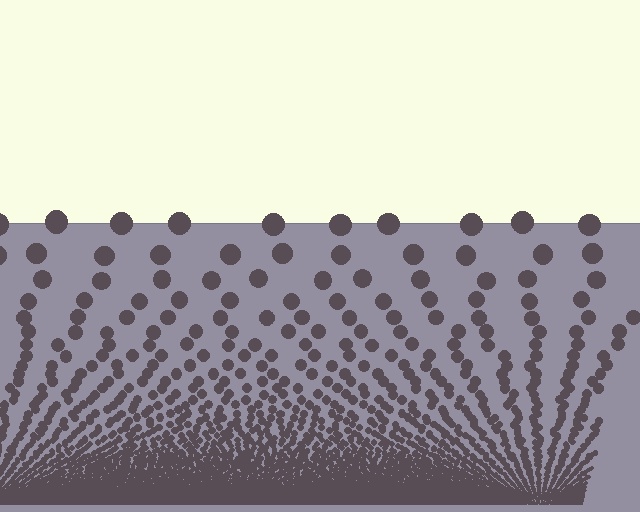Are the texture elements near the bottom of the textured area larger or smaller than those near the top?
Smaller. The gradient is inverted — elements near the bottom are smaller and denser.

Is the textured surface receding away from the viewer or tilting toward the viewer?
The surface appears to tilt toward the viewer. Texture elements get larger and sparser toward the top.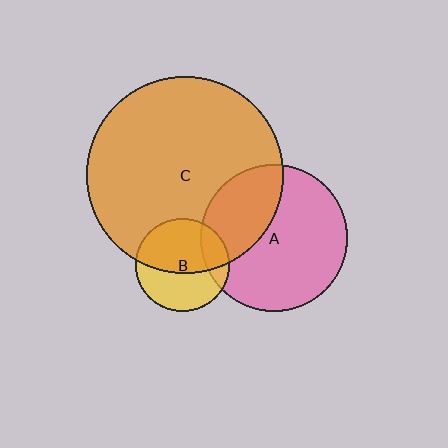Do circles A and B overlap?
Yes.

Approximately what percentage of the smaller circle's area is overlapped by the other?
Approximately 20%.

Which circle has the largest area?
Circle C (orange).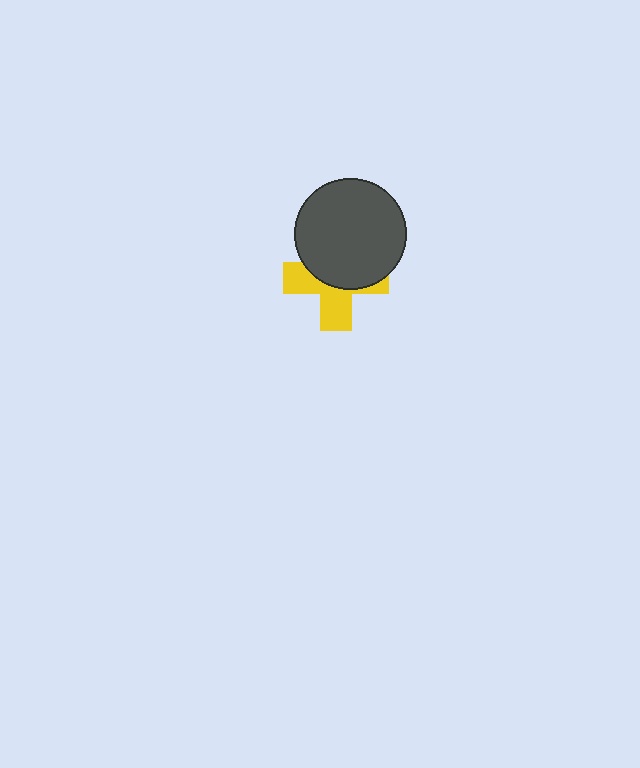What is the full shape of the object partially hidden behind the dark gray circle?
The partially hidden object is a yellow cross.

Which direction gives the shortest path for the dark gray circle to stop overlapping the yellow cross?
Moving up gives the shortest separation.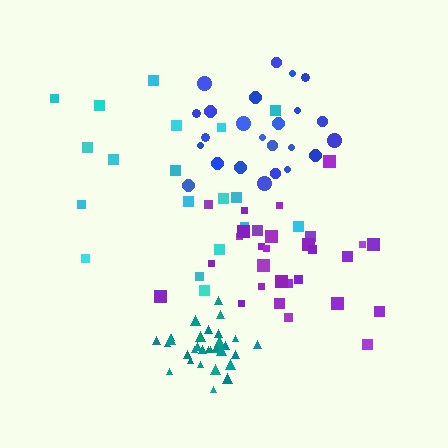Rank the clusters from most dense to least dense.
teal, blue, purple, cyan.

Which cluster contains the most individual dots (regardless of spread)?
Teal (31).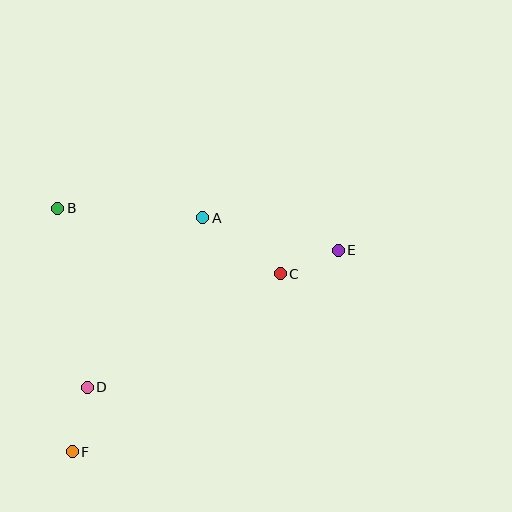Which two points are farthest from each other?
Points E and F are farthest from each other.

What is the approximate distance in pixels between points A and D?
The distance between A and D is approximately 205 pixels.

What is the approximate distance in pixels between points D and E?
The distance between D and E is approximately 286 pixels.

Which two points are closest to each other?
Points C and E are closest to each other.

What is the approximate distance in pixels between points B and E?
The distance between B and E is approximately 284 pixels.